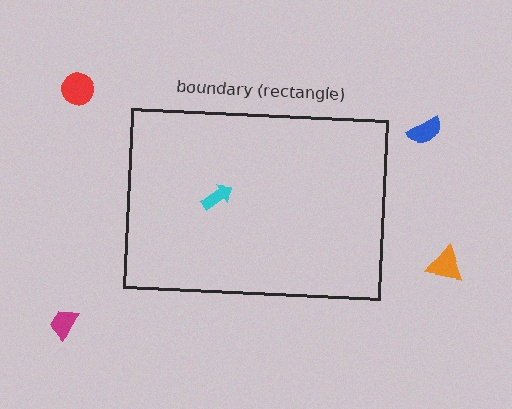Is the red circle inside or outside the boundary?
Outside.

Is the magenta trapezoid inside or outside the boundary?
Outside.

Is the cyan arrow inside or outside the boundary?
Inside.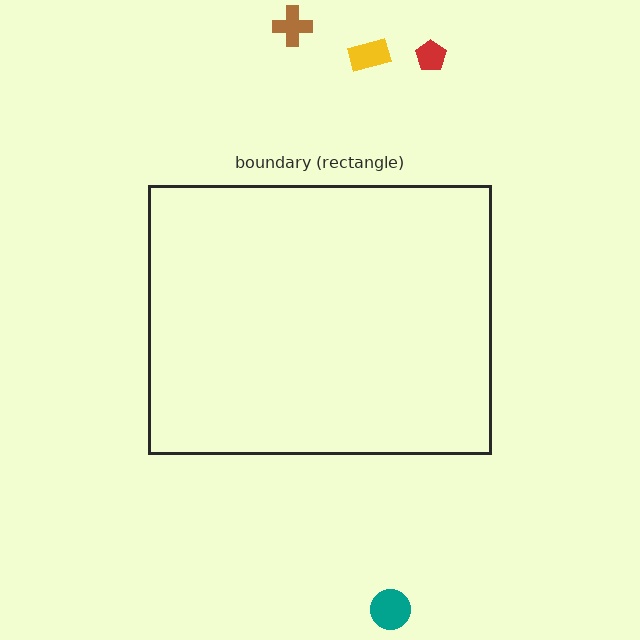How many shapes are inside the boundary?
0 inside, 4 outside.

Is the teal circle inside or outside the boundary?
Outside.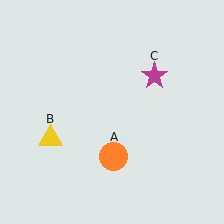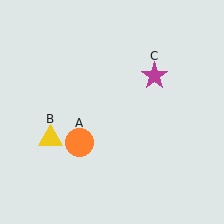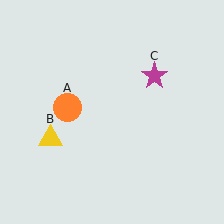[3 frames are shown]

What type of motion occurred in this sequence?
The orange circle (object A) rotated clockwise around the center of the scene.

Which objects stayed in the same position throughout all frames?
Yellow triangle (object B) and magenta star (object C) remained stationary.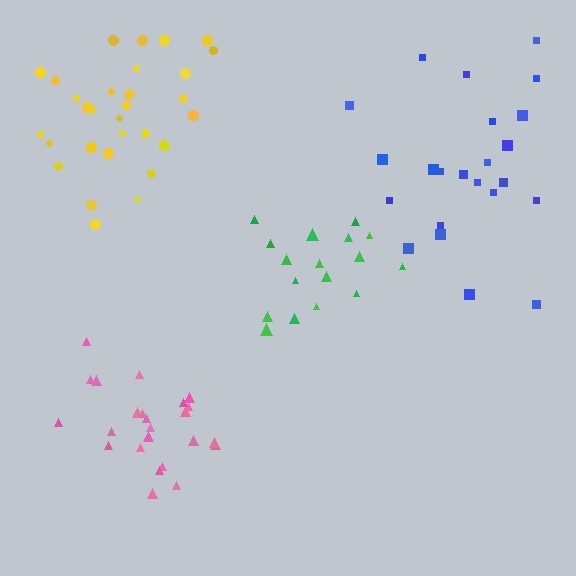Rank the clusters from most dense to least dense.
pink, yellow, green, blue.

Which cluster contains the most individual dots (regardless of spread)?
Yellow (30).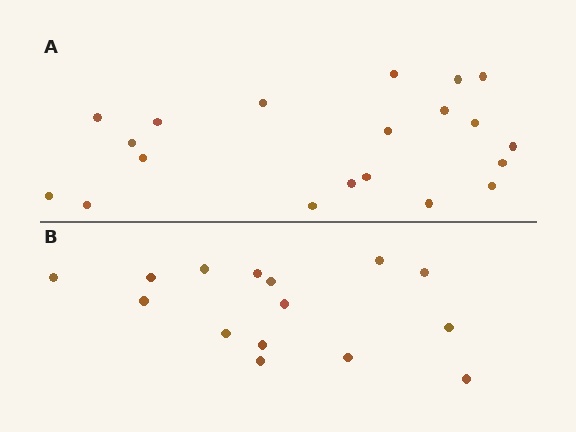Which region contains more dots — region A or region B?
Region A (the top region) has more dots.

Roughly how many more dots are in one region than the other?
Region A has about 5 more dots than region B.